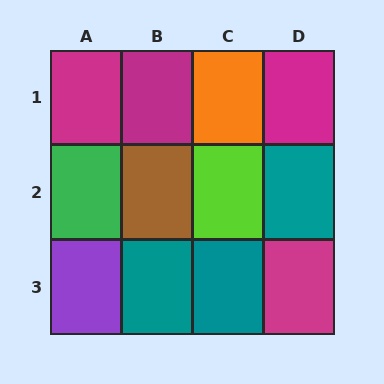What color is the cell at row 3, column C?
Teal.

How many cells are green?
1 cell is green.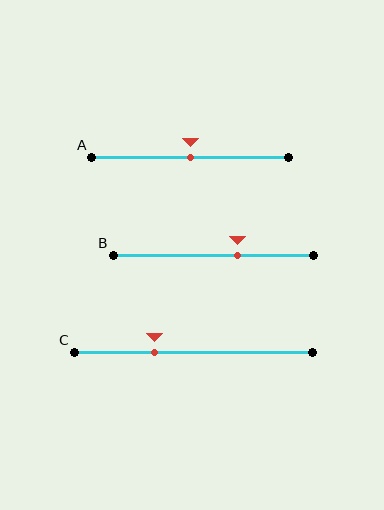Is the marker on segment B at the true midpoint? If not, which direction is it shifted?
No, the marker on segment B is shifted to the right by about 12% of the segment length.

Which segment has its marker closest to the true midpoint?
Segment A has its marker closest to the true midpoint.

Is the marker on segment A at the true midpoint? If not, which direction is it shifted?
Yes, the marker on segment A is at the true midpoint.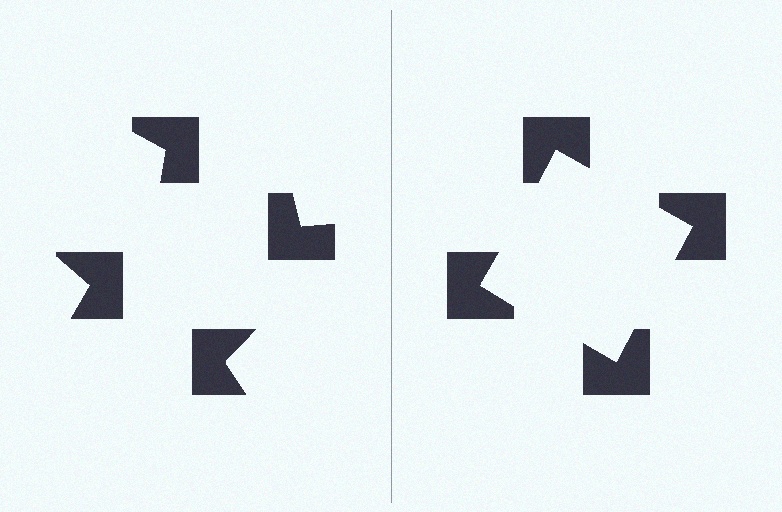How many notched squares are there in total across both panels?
8 — 4 on each side.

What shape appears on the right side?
An illusory square.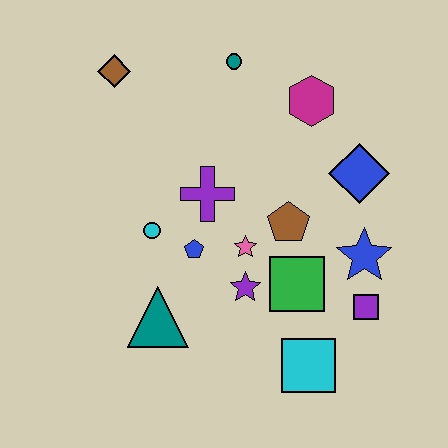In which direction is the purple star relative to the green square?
The purple star is to the left of the green square.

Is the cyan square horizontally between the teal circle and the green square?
No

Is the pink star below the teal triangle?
No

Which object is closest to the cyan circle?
The blue pentagon is closest to the cyan circle.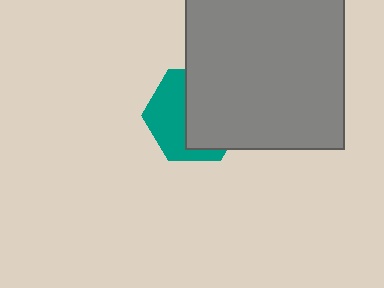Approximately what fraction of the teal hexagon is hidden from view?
Roughly 55% of the teal hexagon is hidden behind the gray square.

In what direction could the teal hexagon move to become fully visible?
The teal hexagon could move left. That would shift it out from behind the gray square entirely.